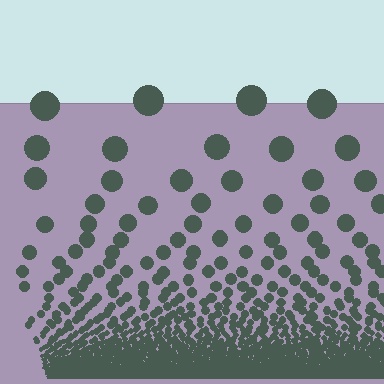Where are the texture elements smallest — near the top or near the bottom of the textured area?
Near the bottom.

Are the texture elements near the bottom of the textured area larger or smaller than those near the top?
Smaller. The gradient is inverted — elements near the bottom are smaller and denser.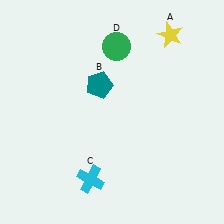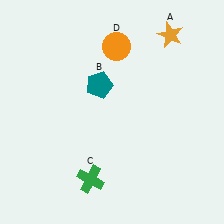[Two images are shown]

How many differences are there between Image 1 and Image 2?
There are 3 differences between the two images.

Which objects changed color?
A changed from yellow to orange. C changed from cyan to green. D changed from green to orange.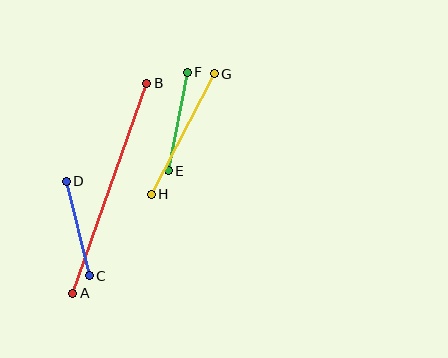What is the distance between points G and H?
The distance is approximately 136 pixels.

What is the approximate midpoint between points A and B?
The midpoint is at approximately (110, 188) pixels.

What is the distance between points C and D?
The distance is approximately 97 pixels.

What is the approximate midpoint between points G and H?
The midpoint is at approximately (183, 134) pixels.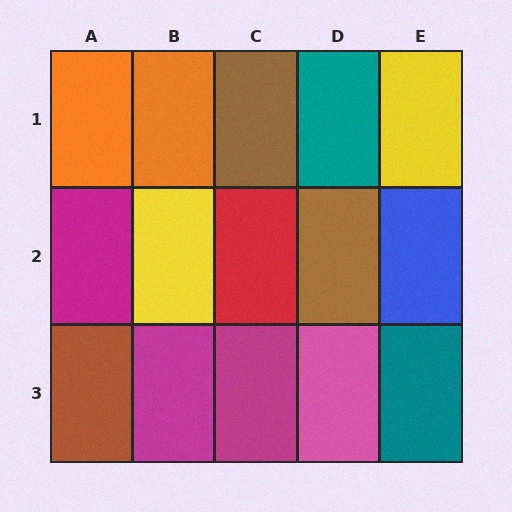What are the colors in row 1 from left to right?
Orange, orange, brown, teal, yellow.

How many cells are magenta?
3 cells are magenta.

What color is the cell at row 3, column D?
Pink.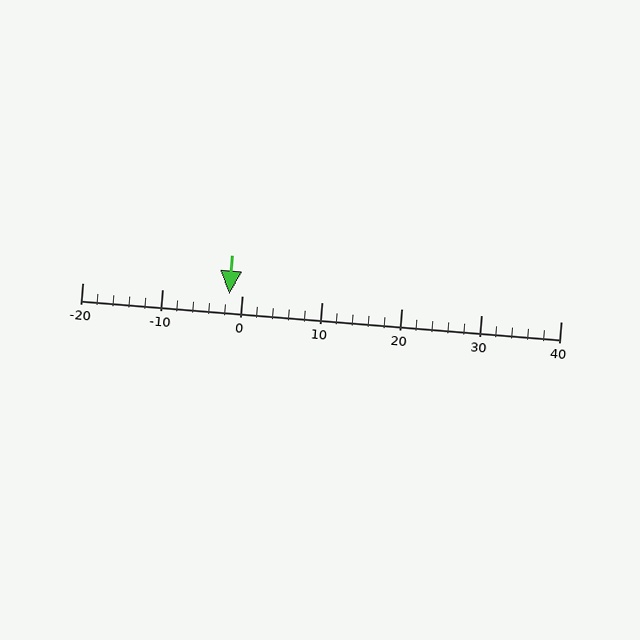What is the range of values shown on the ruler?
The ruler shows values from -20 to 40.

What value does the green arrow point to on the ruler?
The green arrow points to approximately -2.